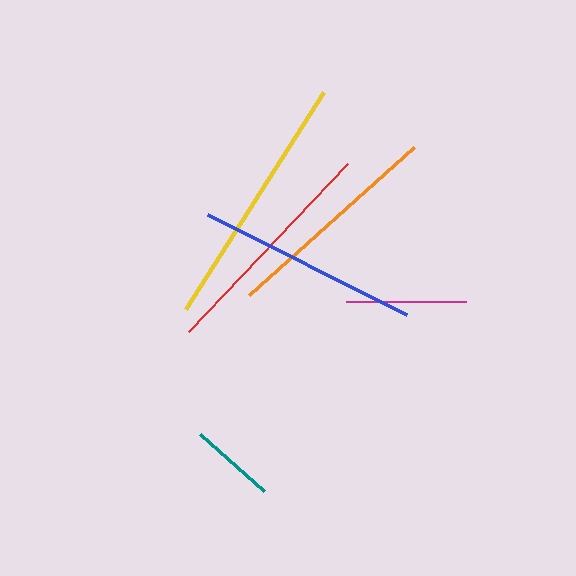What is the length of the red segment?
The red segment is approximately 232 pixels long.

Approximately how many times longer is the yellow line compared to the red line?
The yellow line is approximately 1.1 times the length of the red line.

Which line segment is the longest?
The yellow line is the longest at approximately 257 pixels.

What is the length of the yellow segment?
The yellow segment is approximately 257 pixels long.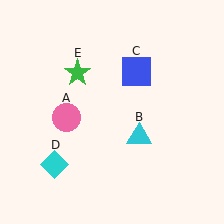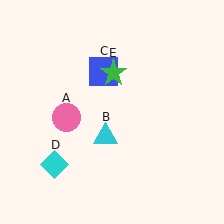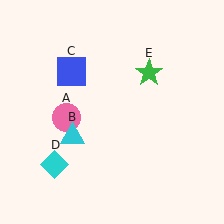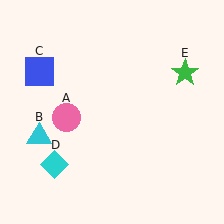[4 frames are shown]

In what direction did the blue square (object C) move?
The blue square (object C) moved left.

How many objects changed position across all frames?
3 objects changed position: cyan triangle (object B), blue square (object C), green star (object E).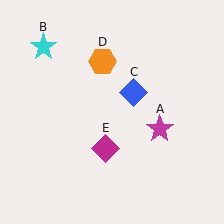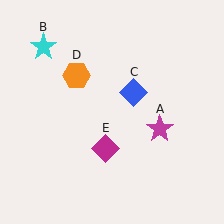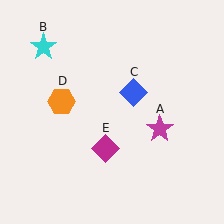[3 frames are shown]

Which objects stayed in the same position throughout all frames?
Magenta star (object A) and cyan star (object B) and blue diamond (object C) and magenta diamond (object E) remained stationary.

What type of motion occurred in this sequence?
The orange hexagon (object D) rotated counterclockwise around the center of the scene.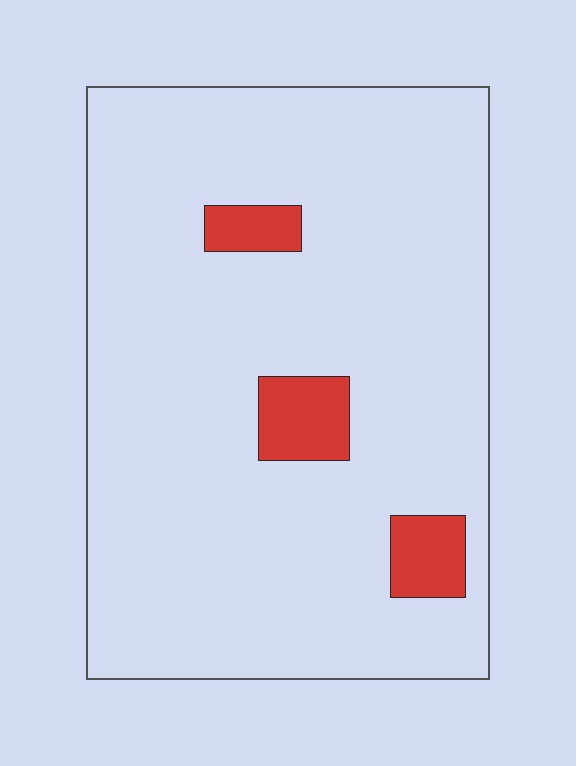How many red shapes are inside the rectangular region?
3.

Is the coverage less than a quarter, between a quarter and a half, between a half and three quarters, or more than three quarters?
Less than a quarter.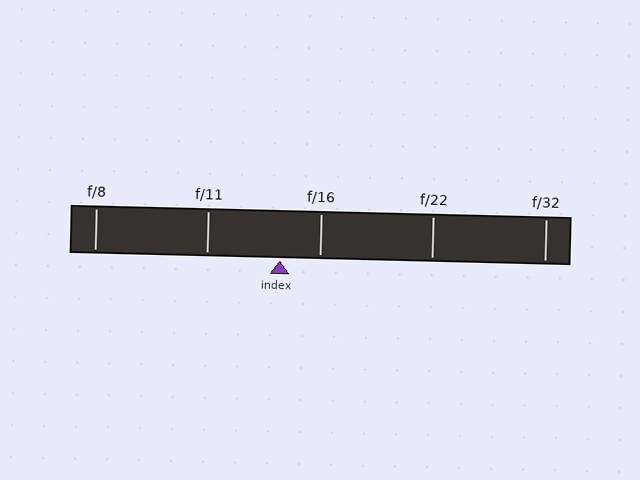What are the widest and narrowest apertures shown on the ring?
The widest aperture shown is f/8 and the narrowest is f/32.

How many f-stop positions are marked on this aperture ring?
There are 5 f-stop positions marked.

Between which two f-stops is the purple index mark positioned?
The index mark is between f/11 and f/16.